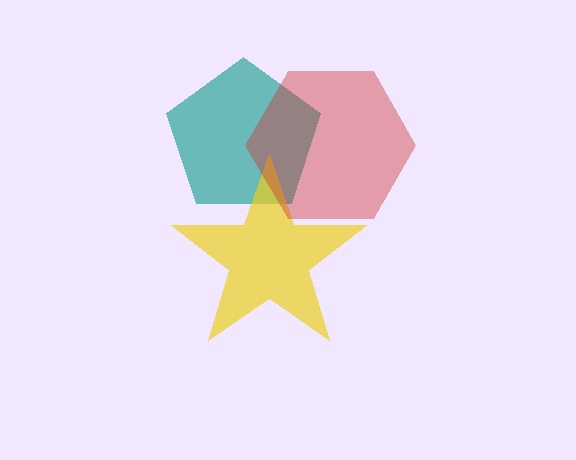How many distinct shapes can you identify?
There are 3 distinct shapes: a teal pentagon, a yellow star, a red hexagon.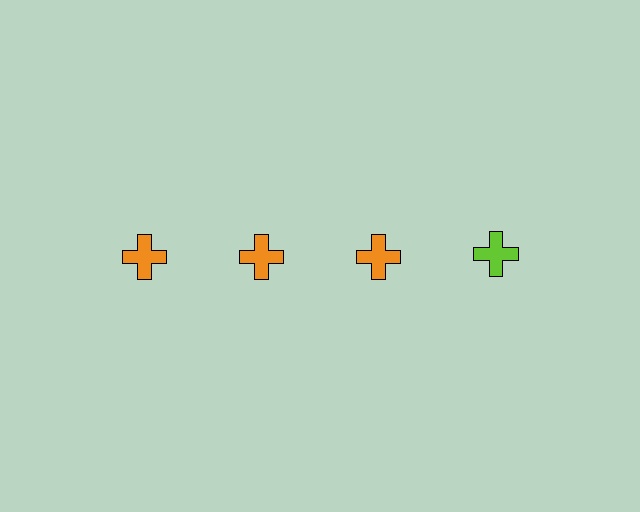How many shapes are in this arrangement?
There are 4 shapes arranged in a grid pattern.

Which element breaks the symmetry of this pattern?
The lime cross in the top row, second from right column breaks the symmetry. All other shapes are orange crosses.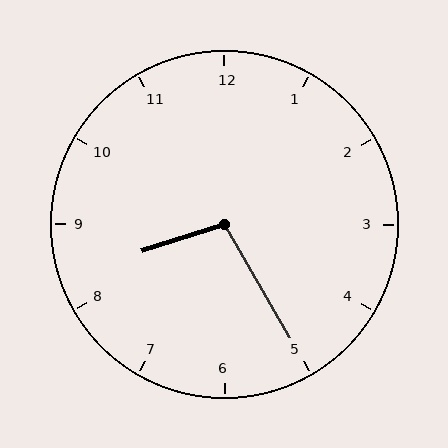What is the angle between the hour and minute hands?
Approximately 102 degrees.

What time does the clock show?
8:25.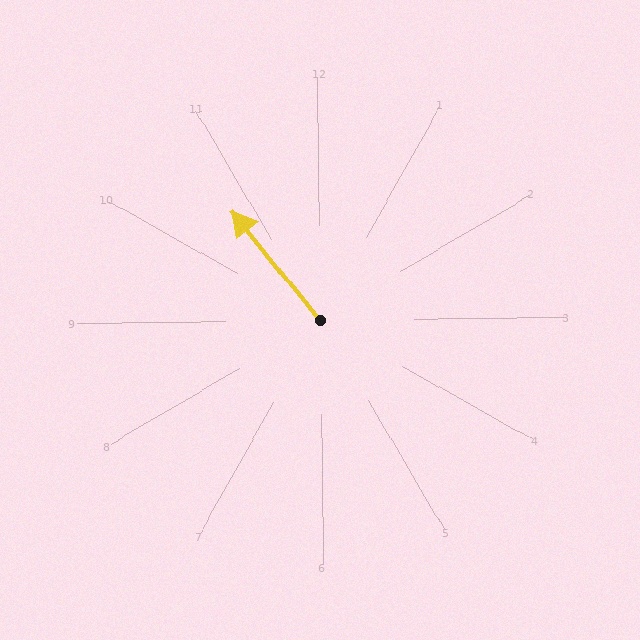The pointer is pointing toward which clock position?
Roughly 11 o'clock.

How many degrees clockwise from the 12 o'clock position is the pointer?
Approximately 322 degrees.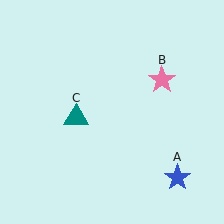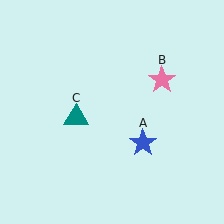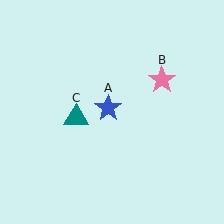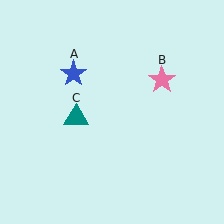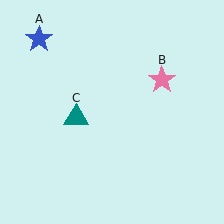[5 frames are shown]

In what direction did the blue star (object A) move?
The blue star (object A) moved up and to the left.